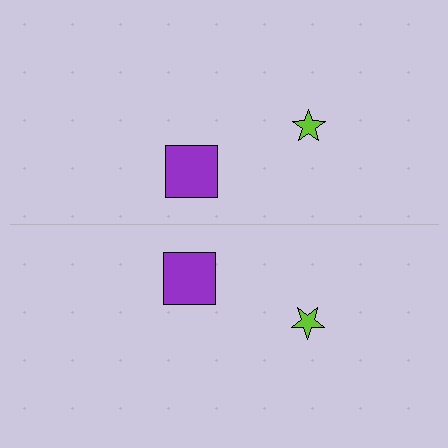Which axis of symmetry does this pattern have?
The pattern has a horizontal axis of symmetry running through the center of the image.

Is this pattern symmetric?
Yes, this pattern has bilateral (reflection) symmetry.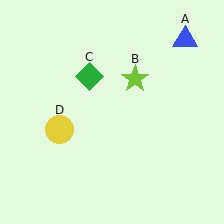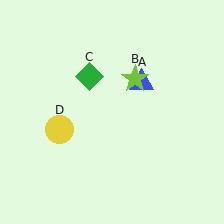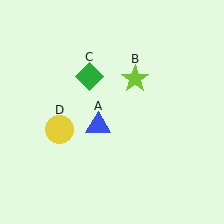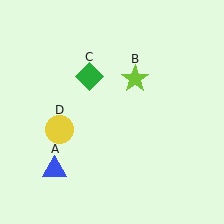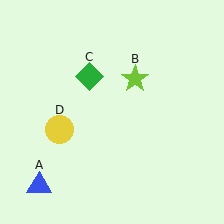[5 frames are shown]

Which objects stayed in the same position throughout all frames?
Lime star (object B) and green diamond (object C) and yellow circle (object D) remained stationary.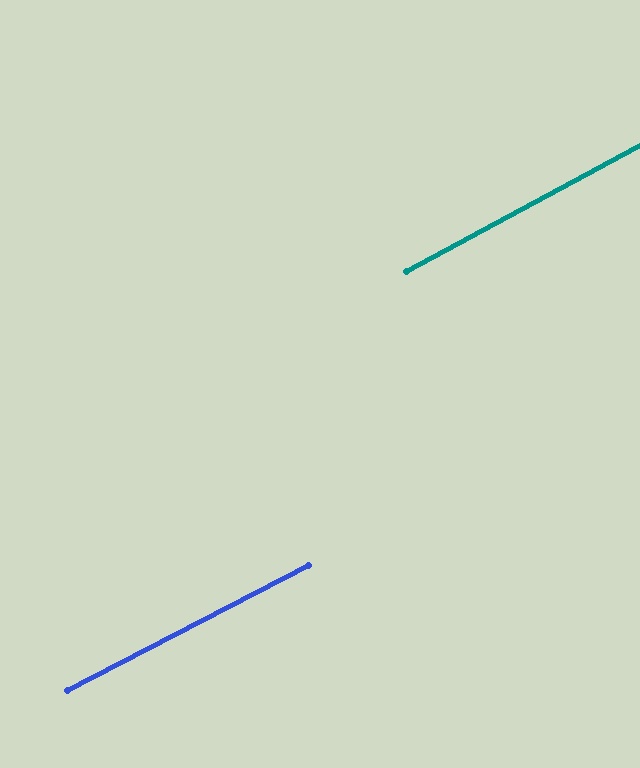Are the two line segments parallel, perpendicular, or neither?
Parallel — their directions differ by only 1.0°.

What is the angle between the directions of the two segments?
Approximately 1 degree.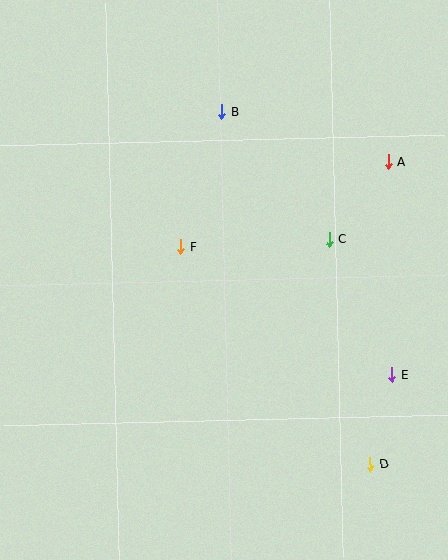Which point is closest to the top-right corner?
Point A is closest to the top-right corner.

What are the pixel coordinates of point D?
Point D is at (370, 464).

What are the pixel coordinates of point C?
Point C is at (329, 240).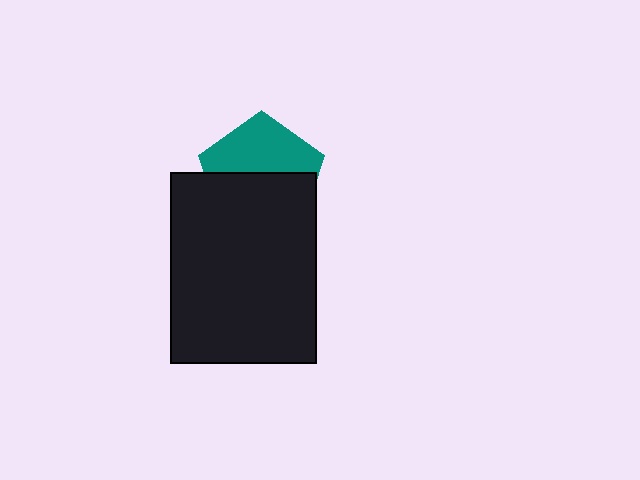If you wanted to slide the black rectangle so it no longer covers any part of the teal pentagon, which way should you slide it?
Slide it down — that is the most direct way to separate the two shapes.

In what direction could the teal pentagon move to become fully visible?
The teal pentagon could move up. That would shift it out from behind the black rectangle entirely.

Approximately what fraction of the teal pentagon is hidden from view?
Roughly 54% of the teal pentagon is hidden behind the black rectangle.